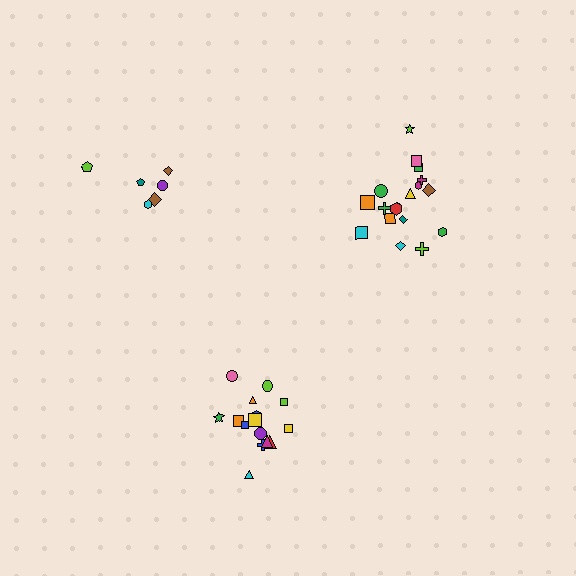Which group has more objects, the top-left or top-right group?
The top-right group.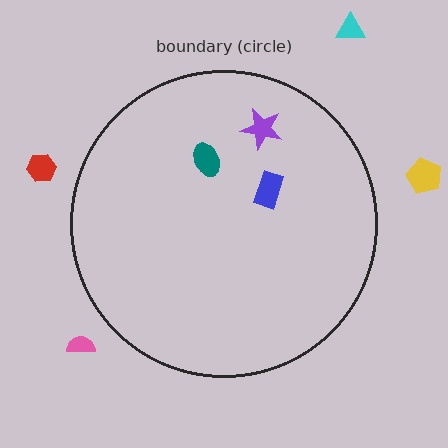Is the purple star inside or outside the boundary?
Inside.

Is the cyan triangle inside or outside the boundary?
Outside.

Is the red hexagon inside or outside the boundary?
Outside.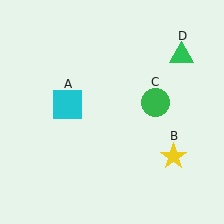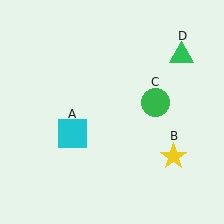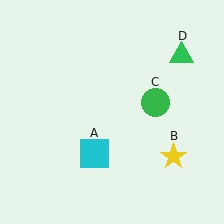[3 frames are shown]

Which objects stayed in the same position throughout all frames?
Yellow star (object B) and green circle (object C) and green triangle (object D) remained stationary.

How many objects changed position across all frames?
1 object changed position: cyan square (object A).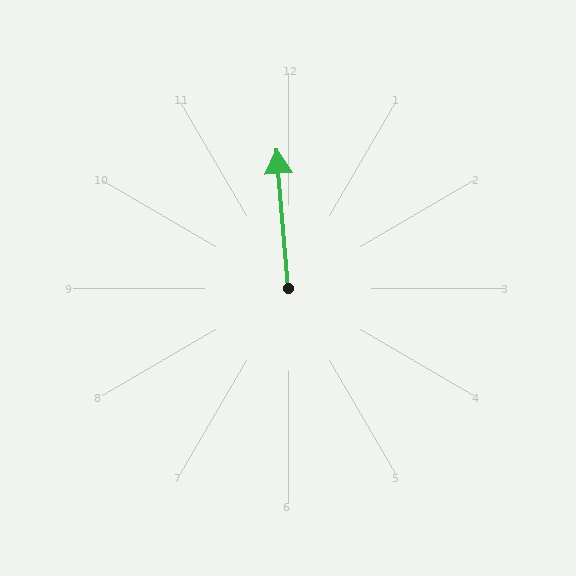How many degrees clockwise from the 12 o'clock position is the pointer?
Approximately 355 degrees.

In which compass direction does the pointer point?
North.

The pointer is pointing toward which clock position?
Roughly 12 o'clock.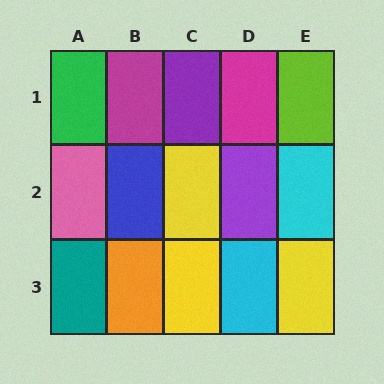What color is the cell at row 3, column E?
Yellow.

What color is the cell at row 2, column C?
Yellow.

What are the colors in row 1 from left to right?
Green, magenta, purple, magenta, lime.